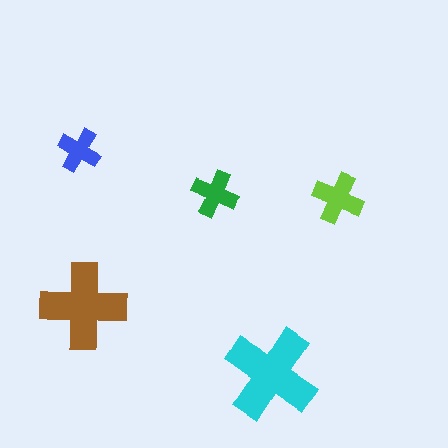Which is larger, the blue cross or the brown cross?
The brown one.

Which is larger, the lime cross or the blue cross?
The lime one.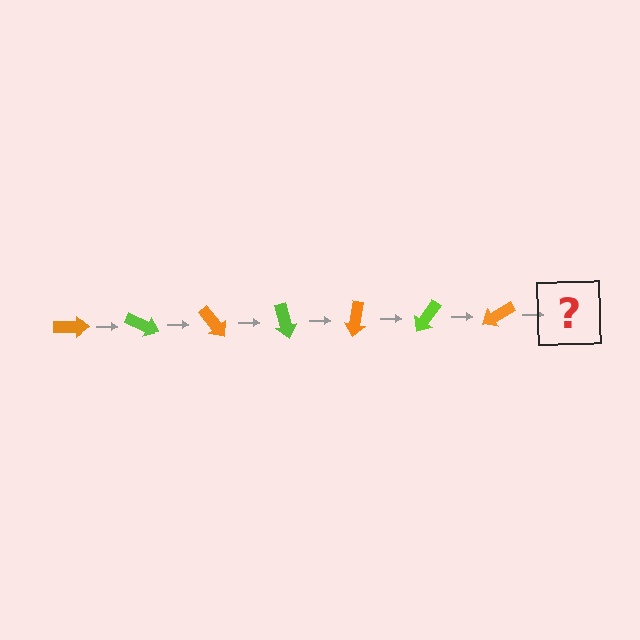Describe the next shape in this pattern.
It should be a lime arrow, rotated 175 degrees from the start.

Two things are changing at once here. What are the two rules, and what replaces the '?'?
The two rules are that it rotates 25 degrees each step and the color cycles through orange and lime. The '?' should be a lime arrow, rotated 175 degrees from the start.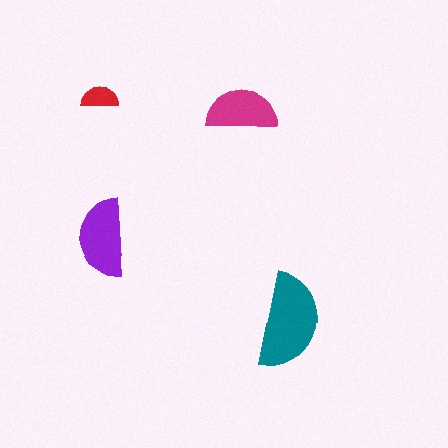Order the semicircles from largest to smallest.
the teal one, the purple one, the magenta one, the red one.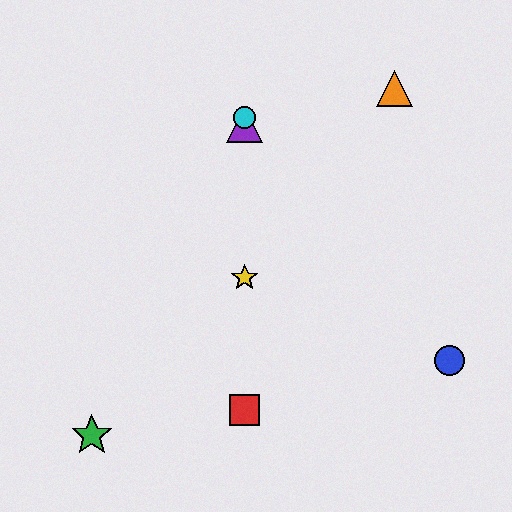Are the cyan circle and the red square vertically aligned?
Yes, both are at x≈245.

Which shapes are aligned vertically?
The red square, the yellow star, the purple triangle, the cyan circle are aligned vertically.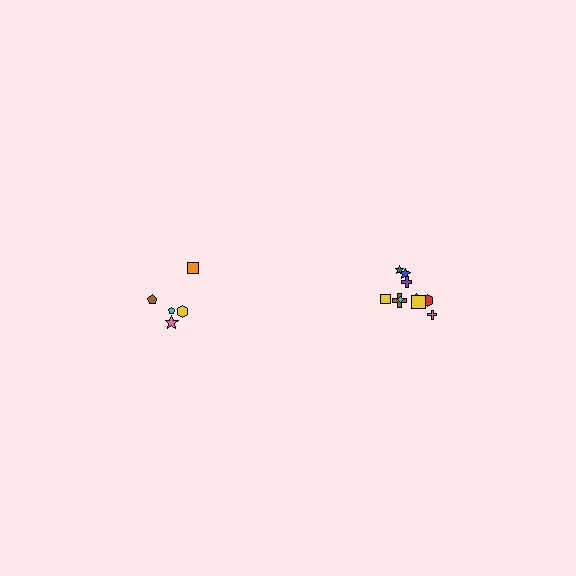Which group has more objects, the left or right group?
The right group.